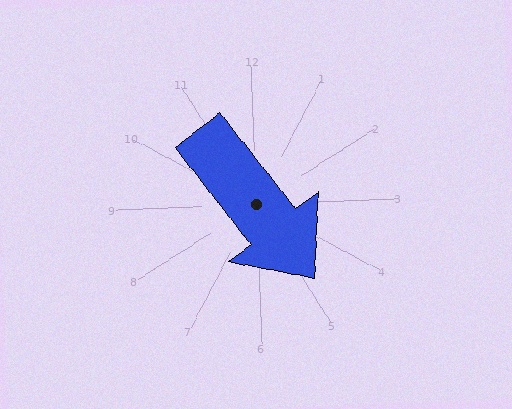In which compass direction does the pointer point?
Southeast.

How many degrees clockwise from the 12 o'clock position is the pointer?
Approximately 144 degrees.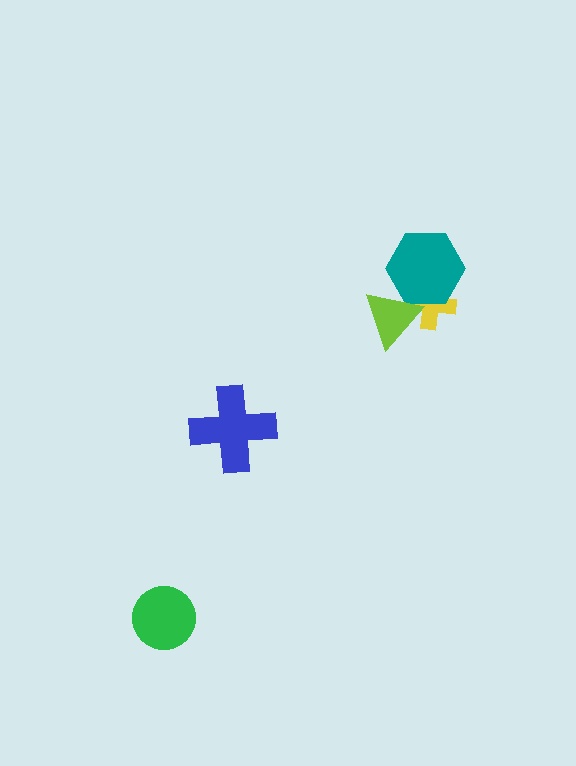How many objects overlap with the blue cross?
0 objects overlap with the blue cross.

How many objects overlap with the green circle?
0 objects overlap with the green circle.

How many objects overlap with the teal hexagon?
2 objects overlap with the teal hexagon.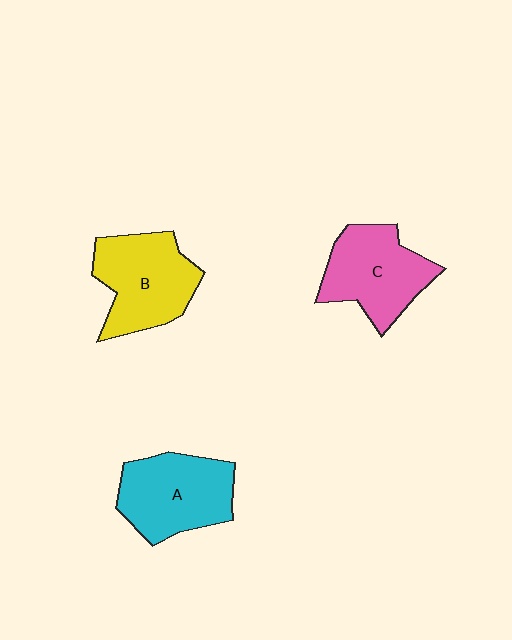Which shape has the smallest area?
Shape C (pink).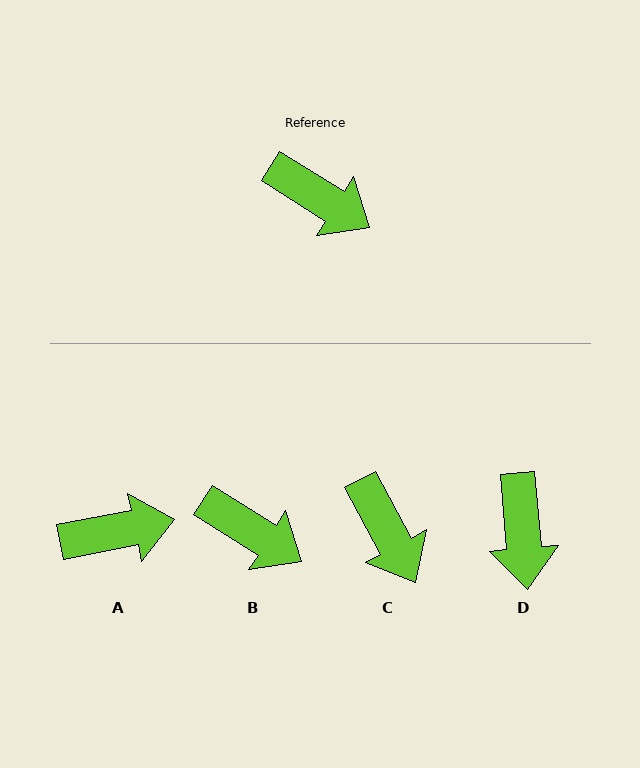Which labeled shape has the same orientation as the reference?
B.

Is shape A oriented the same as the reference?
No, it is off by about 43 degrees.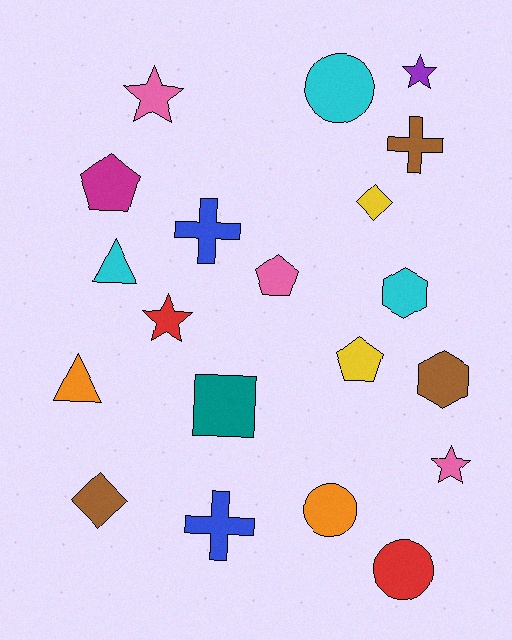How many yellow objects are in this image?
There are 2 yellow objects.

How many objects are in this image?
There are 20 objects.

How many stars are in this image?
There are 4 stars.